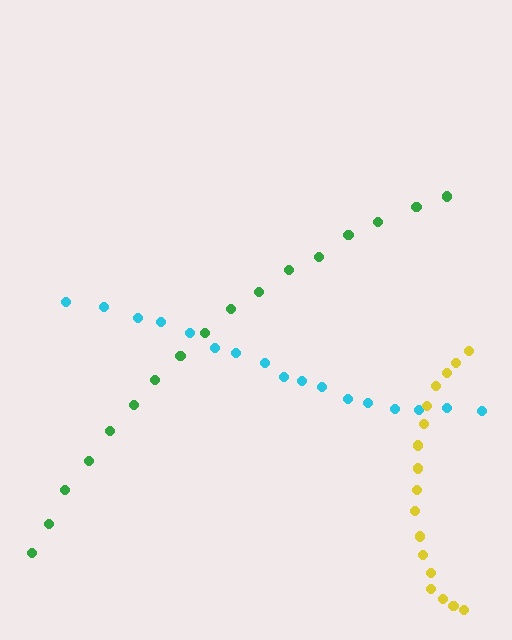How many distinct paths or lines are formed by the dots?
There are 3 distinct paths.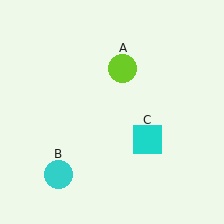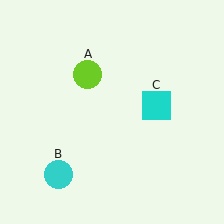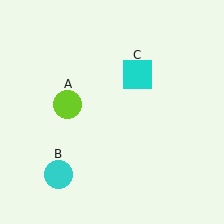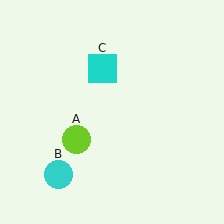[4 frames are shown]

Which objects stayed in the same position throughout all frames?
Cyan circle (object B) remained stationary.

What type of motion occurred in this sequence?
The lime circle (object A), cyan square (object C) rotated counterclockwise around the center of the scene.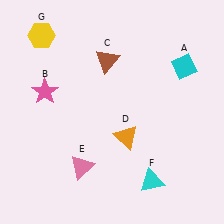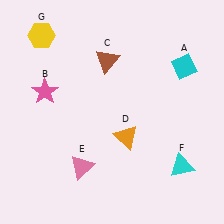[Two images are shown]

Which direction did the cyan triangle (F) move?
The cyan triangle (F) moved right.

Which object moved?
The cyan triangle (F) moved right.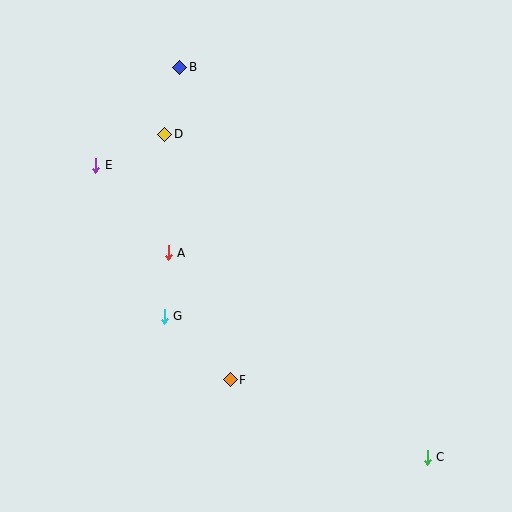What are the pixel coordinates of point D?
Point D is at (165, 134).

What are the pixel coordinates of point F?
Point F is at (230, 380).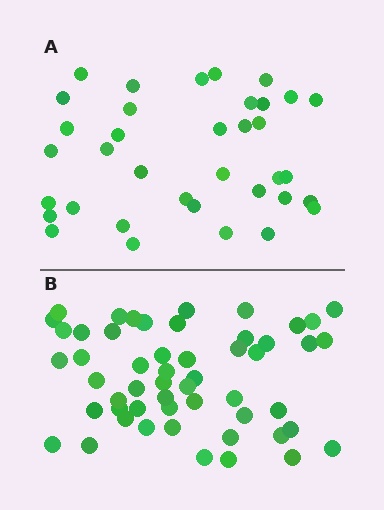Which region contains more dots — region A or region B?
Region B (the bottom region) has more dots.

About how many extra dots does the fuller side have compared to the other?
Region B has approximately 15 more dots than region A.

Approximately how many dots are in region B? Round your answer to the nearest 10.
About 50 dots. (The exact count is 53, which rounds to 50.)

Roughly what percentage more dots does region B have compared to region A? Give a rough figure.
About 45% more.